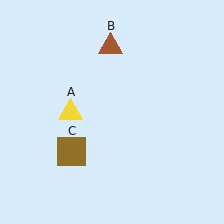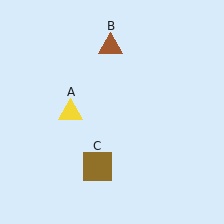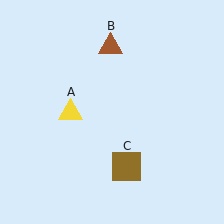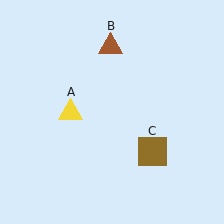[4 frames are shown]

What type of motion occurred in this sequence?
The brown square (object C) rotated counterclockwise around the center of the scene.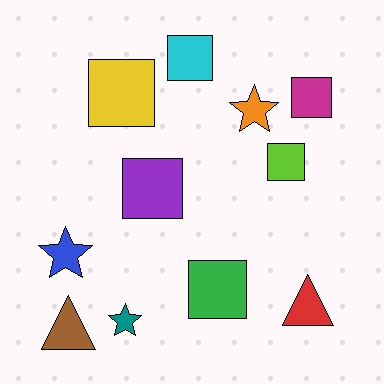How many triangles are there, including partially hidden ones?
There are 2 triangles.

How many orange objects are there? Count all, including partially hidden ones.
There is 1 orange object.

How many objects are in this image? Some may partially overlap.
There are 11 objects.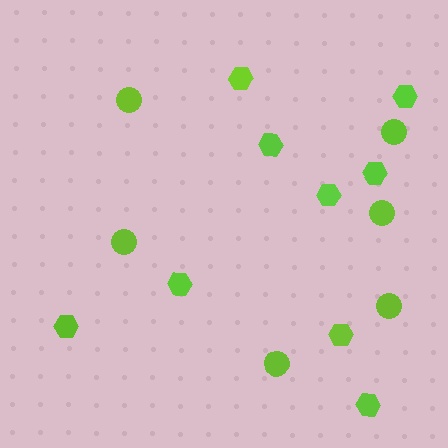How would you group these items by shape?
There are 2 groups: one group of circles (6) and one group of hexagons (9).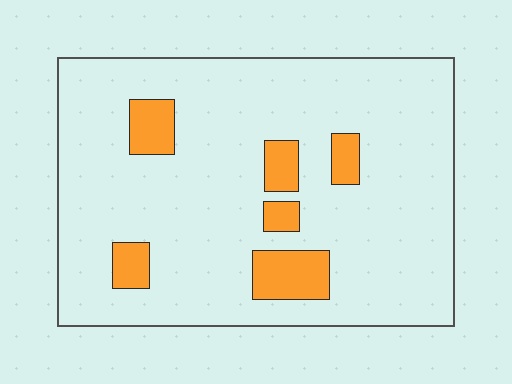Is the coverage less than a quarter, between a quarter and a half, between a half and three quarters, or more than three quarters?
Less than a quarter.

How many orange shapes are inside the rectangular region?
6.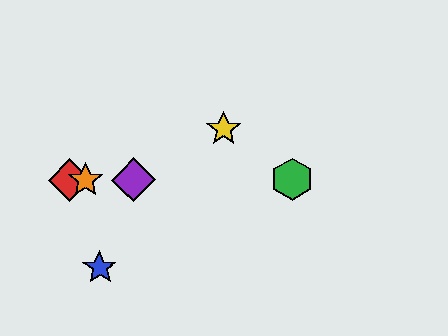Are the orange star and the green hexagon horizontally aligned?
Yes, both are at y≈180.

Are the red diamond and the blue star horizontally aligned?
No, the red diamond is at y≈180 and the blue star is at y≈267.